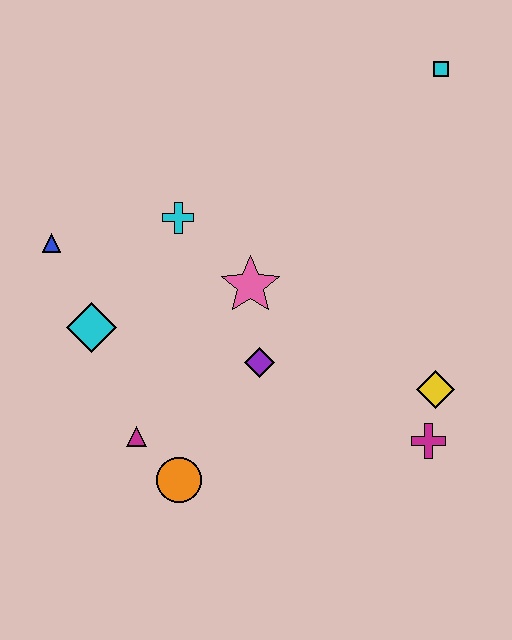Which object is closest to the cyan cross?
The pink star is closest to the cyan cross.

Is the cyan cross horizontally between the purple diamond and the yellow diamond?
No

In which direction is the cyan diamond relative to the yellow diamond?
The cyan diamond is to the left of the yellow diamond.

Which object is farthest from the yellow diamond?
The blue triangle is farthest from the yellow diamond.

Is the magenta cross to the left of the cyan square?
Yes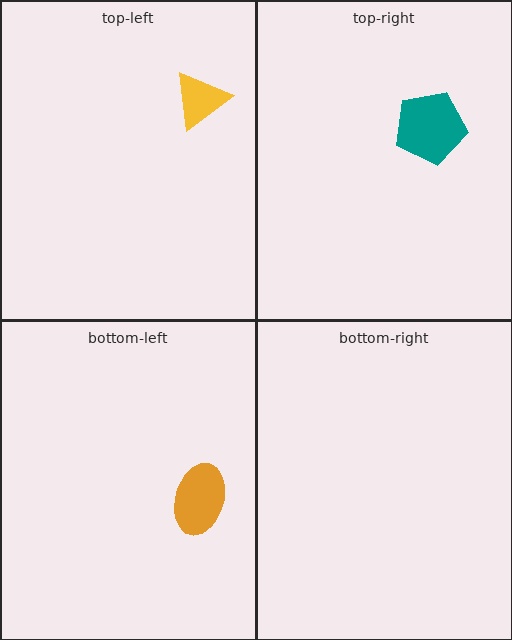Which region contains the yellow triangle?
The top-left region.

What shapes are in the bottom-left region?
The orange ellipse.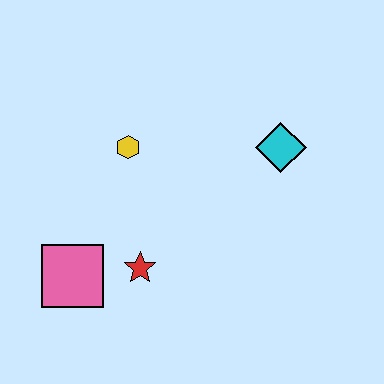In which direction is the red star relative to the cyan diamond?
The red star is to the left of the cyan diamond.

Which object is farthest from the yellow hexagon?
The cyan diamond is farthest from the yellow hexagon.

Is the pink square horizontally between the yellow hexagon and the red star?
No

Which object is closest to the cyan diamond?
The yellow hexagon is closest to the cyan diamond.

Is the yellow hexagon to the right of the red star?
No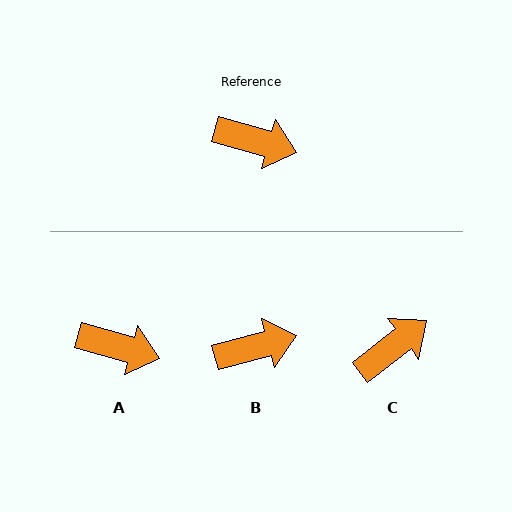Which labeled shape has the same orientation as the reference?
A.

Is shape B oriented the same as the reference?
No, it is off by about 31 degrees.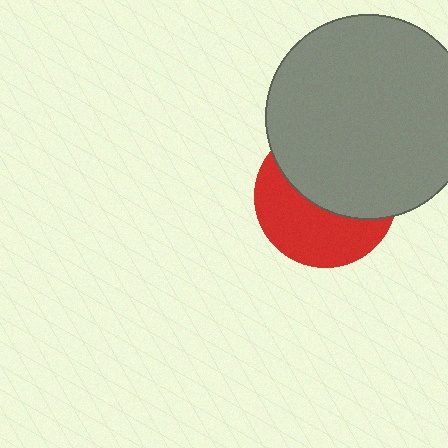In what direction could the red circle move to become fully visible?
The red circle could move down. That would shift it out from behind the gray circle entirely.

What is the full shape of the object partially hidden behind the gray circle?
The partially hidden object is a red circle.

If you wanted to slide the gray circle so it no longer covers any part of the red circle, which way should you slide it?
Slide it up — that is the most direct way to separate the two shapes.